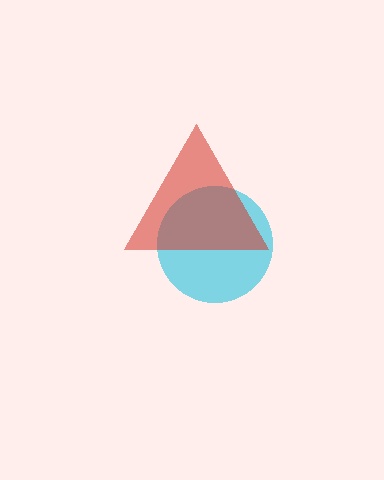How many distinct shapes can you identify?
There are 2 distinct shapes: a cyan circle, a red triangle.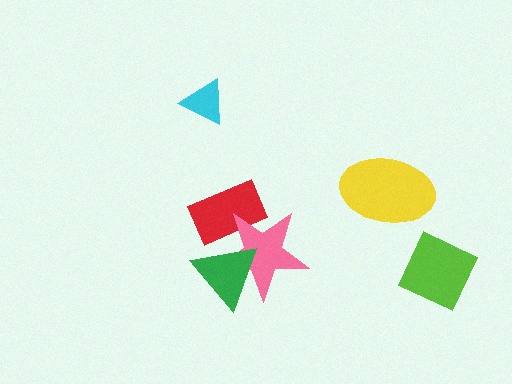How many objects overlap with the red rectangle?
2 objects overlap with the red rectangle.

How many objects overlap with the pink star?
2 objects overlap with the pink star.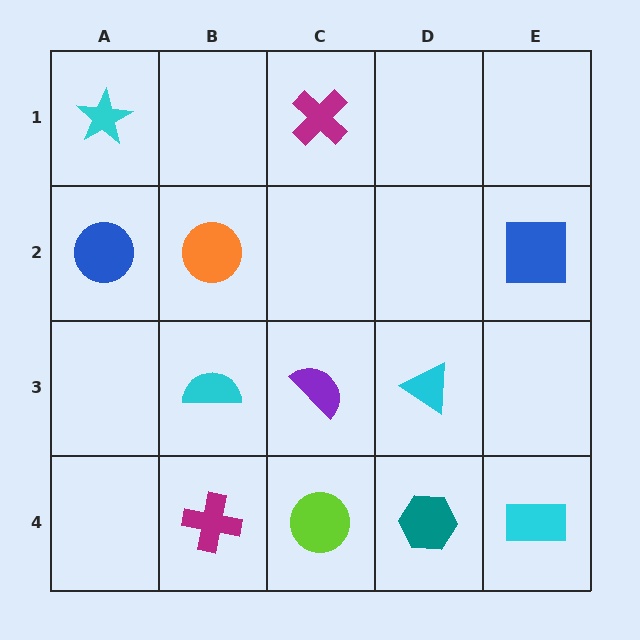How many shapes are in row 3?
3 shapes.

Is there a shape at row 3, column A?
No, that cell is empty.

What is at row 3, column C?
A purple semicircle.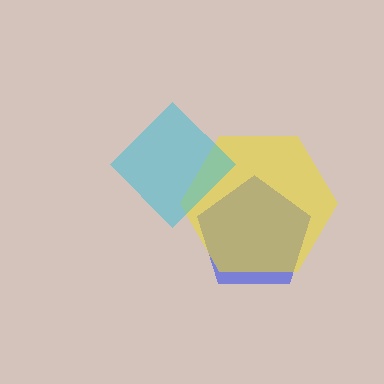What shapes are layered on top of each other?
The layered shapes are: a blue pentagon, a yellow hexagon, a cyan diamond.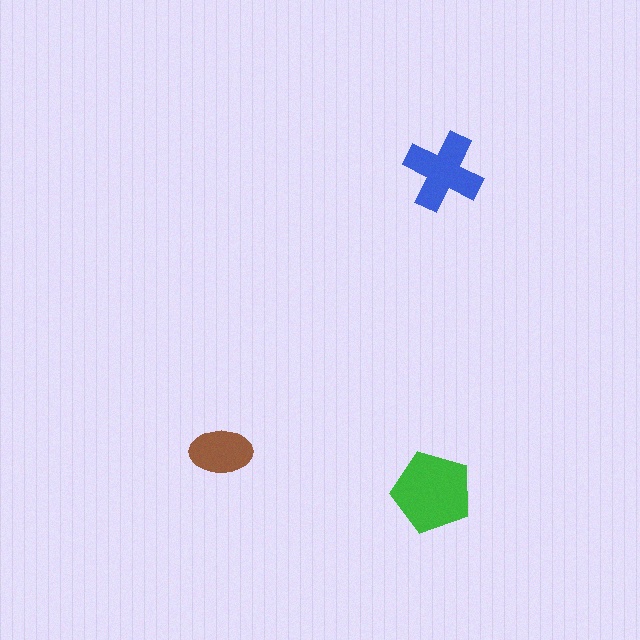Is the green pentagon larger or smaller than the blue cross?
Larger.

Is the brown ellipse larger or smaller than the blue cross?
Smaller.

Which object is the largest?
The green pentagon.